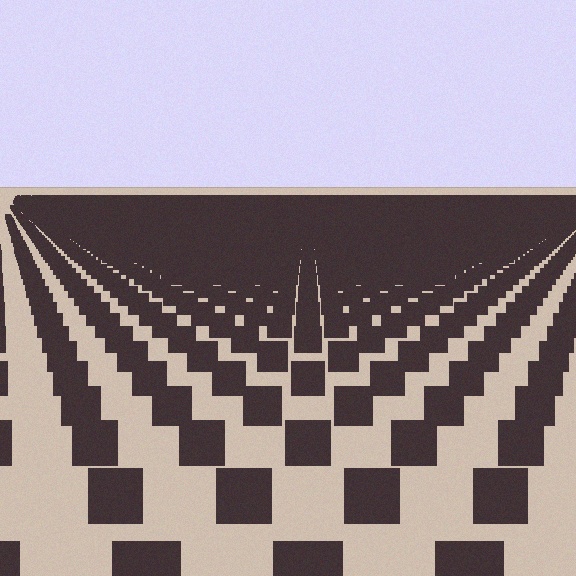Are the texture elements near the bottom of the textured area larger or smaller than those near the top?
Larger. Near the bottom, elements are closer to the viewer and appear at a bigger on-screen size.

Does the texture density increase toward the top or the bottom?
Density increases toward the top.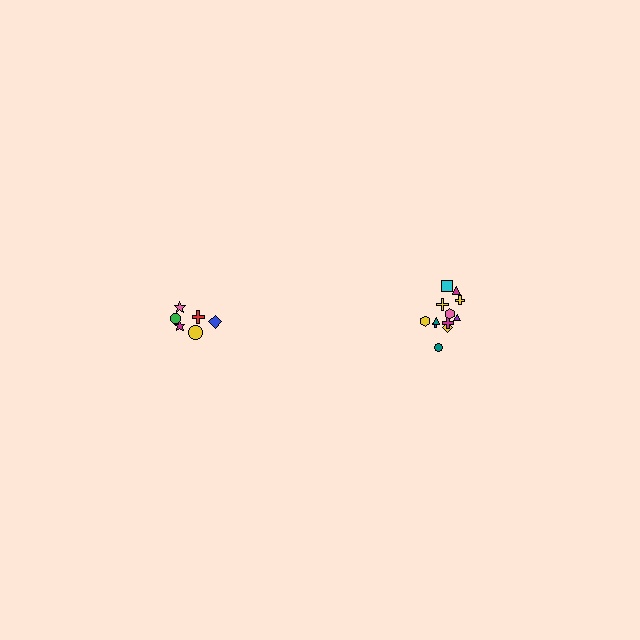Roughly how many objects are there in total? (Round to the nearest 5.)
Roughly 20 objects in total.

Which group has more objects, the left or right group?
The right group.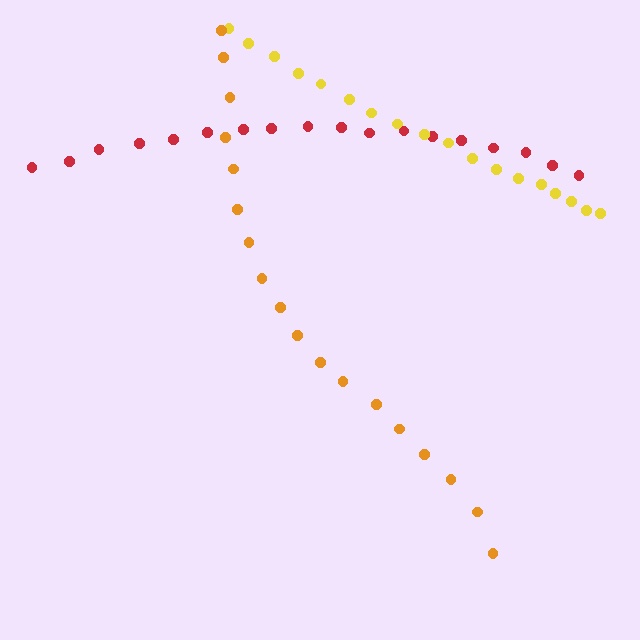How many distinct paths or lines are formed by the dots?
There are 3 distinct paths.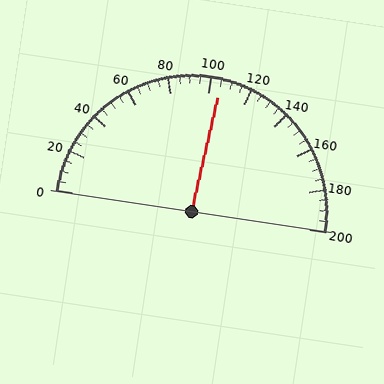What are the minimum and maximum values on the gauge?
The gauge ranges from 0 to 200.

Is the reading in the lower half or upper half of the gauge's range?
The reading is in the upper half of the range (0 to 200).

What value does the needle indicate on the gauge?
The needle indicates approximately 105.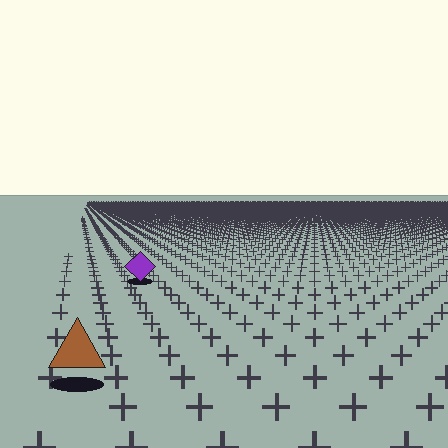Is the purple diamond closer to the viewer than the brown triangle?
No. The brown triangle is closer — you can tell from the texture gradient: the ground texture is coarser near it.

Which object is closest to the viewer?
The brown triangle is closest. The texture marks near it are larger and more spread out.